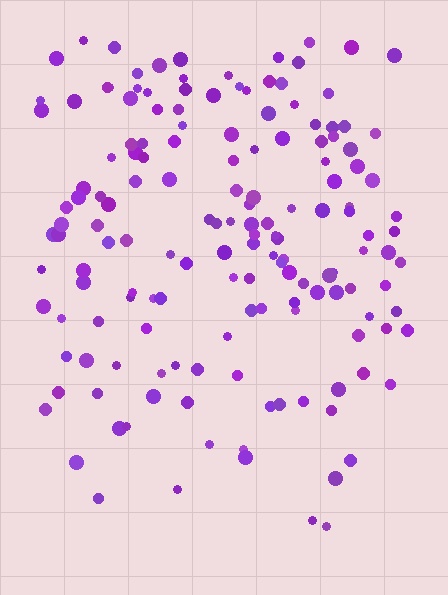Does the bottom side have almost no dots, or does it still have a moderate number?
Still a moderate number, just noticeably fewer than the top.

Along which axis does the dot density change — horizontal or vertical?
Vertical.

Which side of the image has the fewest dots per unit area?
The bottom.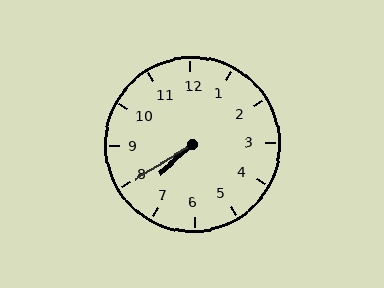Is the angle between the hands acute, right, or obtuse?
It is acute.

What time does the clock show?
7:40.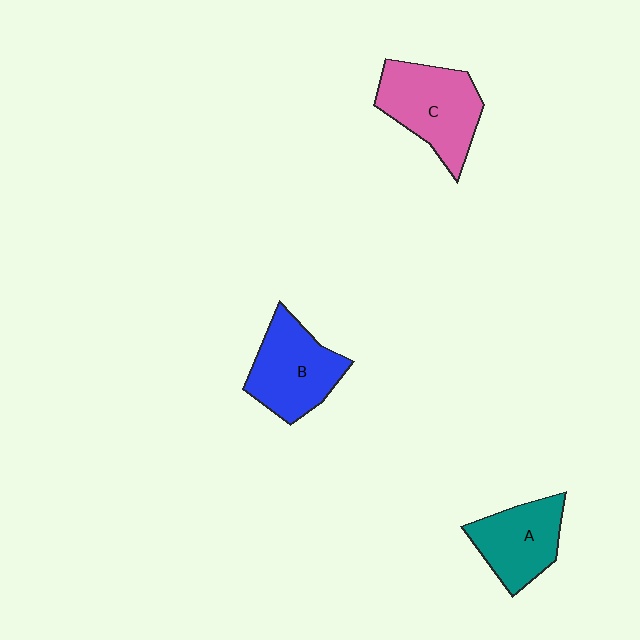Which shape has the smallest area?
Shape A (teal).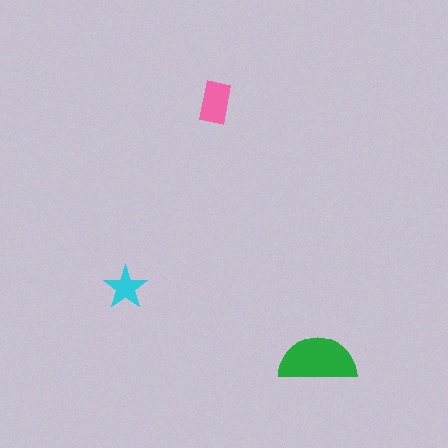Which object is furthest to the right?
The green semicircle is rightmost.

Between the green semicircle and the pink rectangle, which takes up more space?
The green semicircle.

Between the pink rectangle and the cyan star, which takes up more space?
The pink rectangle.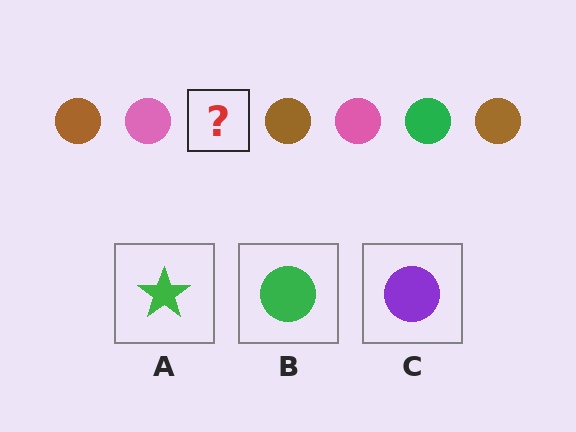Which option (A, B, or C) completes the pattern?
B.